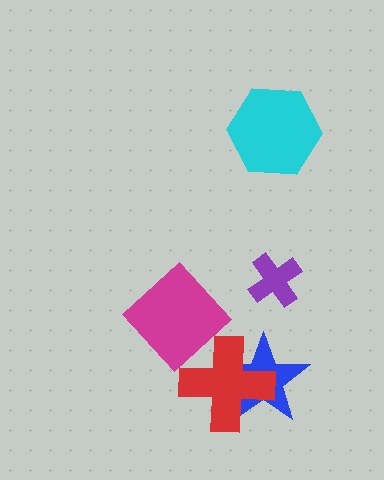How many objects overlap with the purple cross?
0 objects overlap with the purple cross.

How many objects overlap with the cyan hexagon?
0 objects overlap with the cyan hexagon.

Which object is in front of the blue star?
The red cross is in front of the blue star.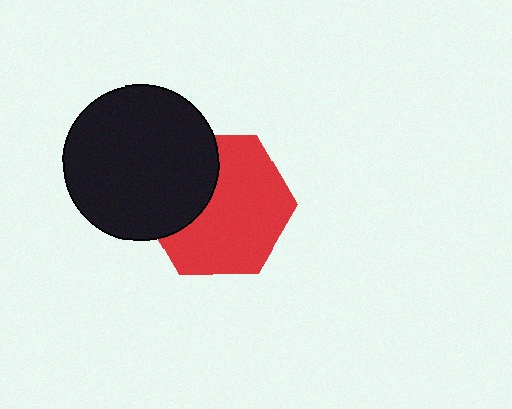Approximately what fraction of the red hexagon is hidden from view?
Roughly 33% of the red hexagon is hidden behind the black circle.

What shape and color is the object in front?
The object in front is a black circle.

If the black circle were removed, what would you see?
You would see the complete red hexagon.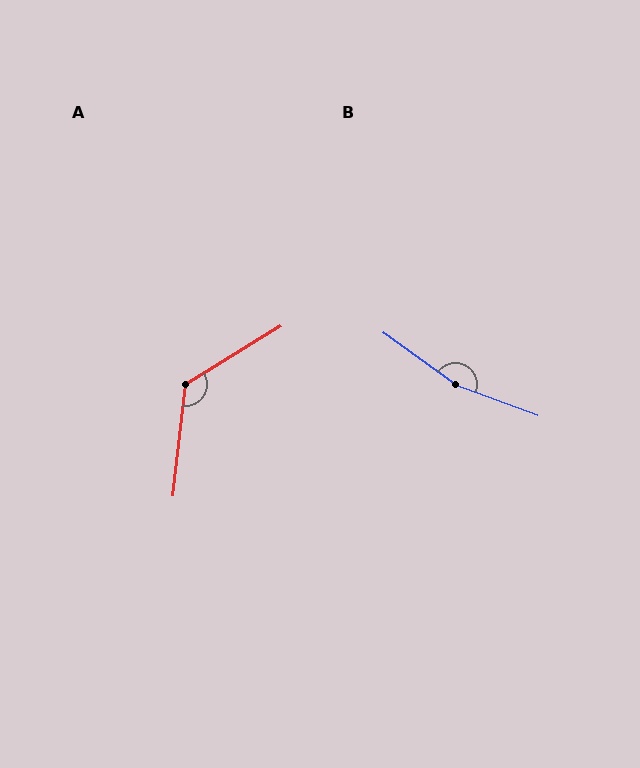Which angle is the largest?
B, at approximately 165 degrees.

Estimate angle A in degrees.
Approximately 128 degrees.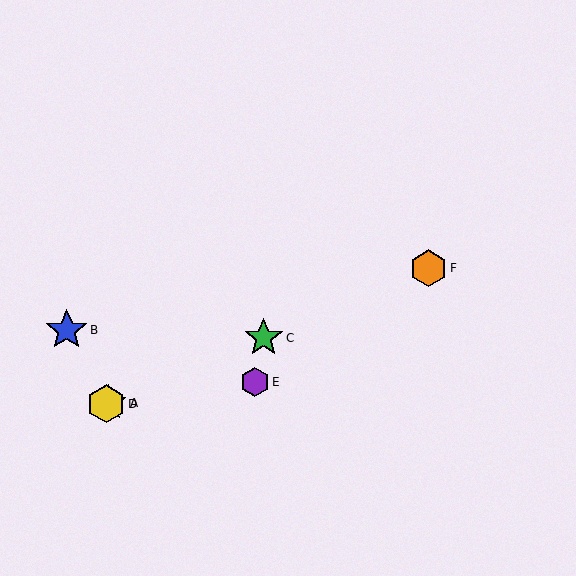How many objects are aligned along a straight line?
4 objects (A, C, D, F) are aligned along a straight line.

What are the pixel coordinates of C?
Object C is at (264, 338).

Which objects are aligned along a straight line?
Objects A, C, D, F are aligned along a straight line.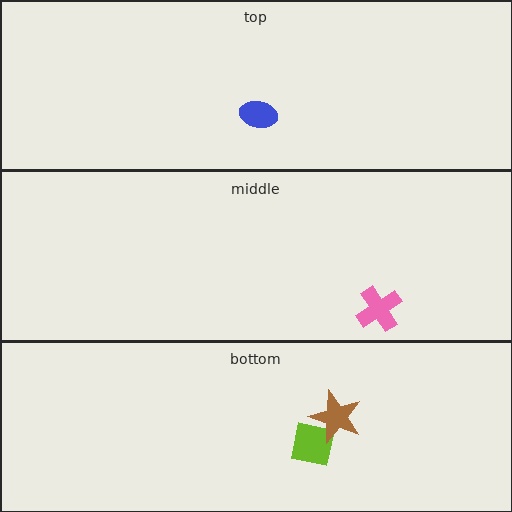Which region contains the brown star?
The bottom region.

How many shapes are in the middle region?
1.